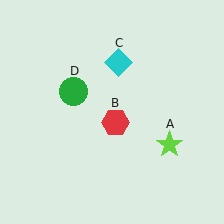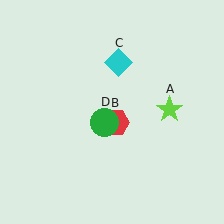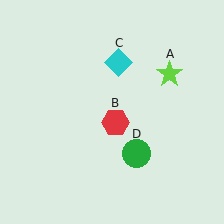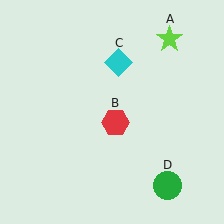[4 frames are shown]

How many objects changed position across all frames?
2 objects changed position: lime star (object A), green circle (object D).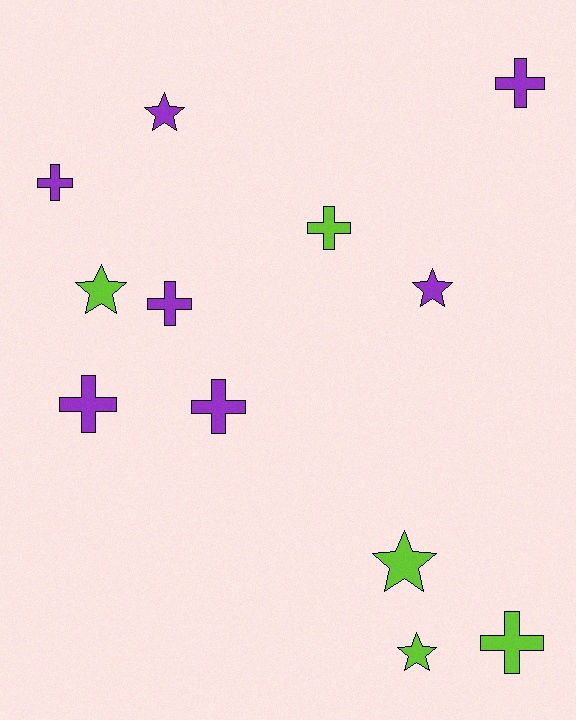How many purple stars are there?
There are 2 purple stars.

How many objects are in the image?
There are 12 objects.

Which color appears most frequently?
Purple, with 7 objects.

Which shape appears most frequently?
Cross, with 7 objects.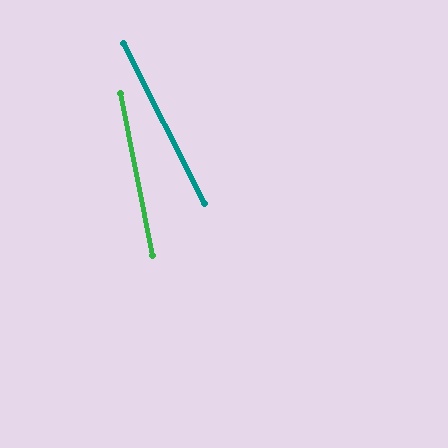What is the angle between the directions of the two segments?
Approximately 16 degrees.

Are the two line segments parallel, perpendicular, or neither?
Neither parallel nor perpendicular — they differ by about 16°.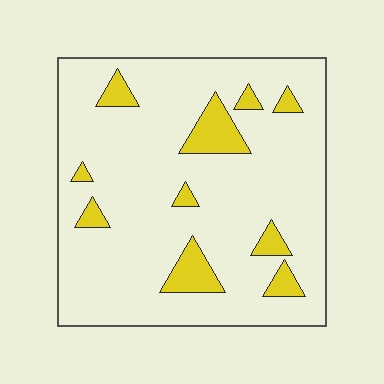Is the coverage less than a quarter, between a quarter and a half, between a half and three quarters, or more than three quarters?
Less than a quarter.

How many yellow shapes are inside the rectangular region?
10.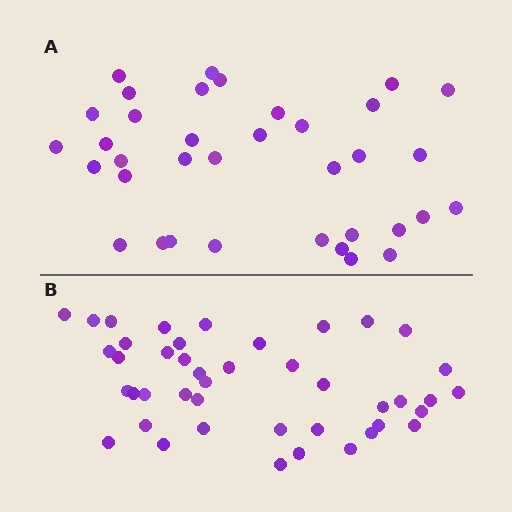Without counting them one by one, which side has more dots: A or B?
Region B (the bottom region) has more dots.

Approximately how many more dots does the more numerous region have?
Region B has roughly 8 or so more dots than region A.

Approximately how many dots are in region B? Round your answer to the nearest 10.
About 40 dots. (The exact count is 43, which rounds to 40.)